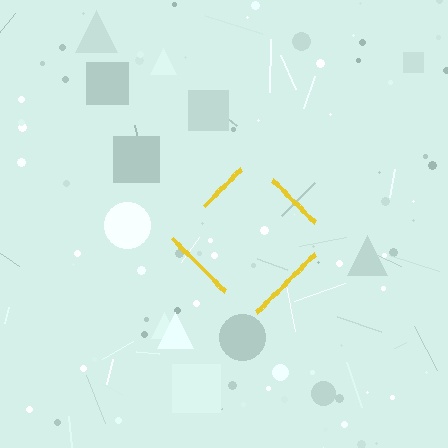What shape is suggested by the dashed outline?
The dashed outline suggests a diamond.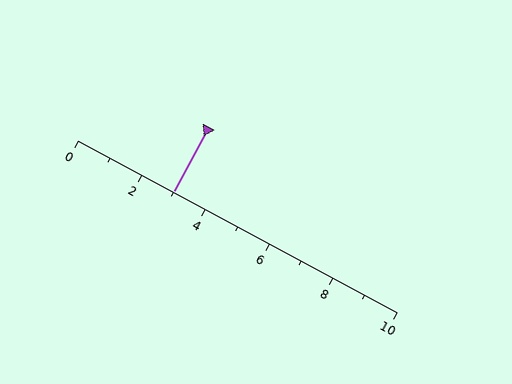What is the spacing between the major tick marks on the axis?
The major ticks are spaced 2 apart.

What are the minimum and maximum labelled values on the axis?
The axis runs from 0 to 10.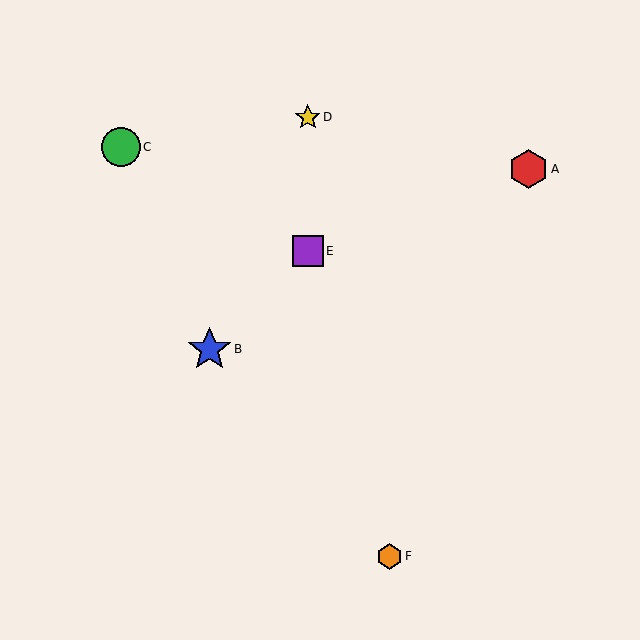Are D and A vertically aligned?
No, D is at x≈308 and A is at x≈529.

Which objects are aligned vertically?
Objects D, E are aligned vertically.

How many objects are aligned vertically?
2 objects (D, E) are aligned vertically.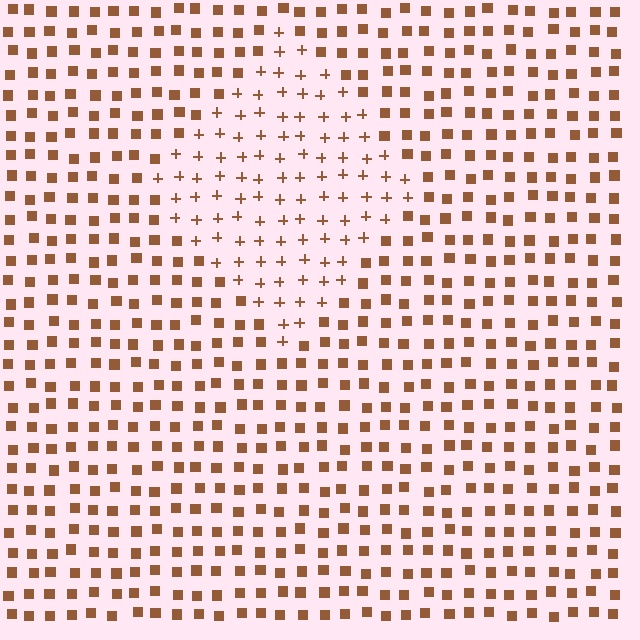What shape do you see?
I see a diamond.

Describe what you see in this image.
The image is filled with small brown elements arranged in a uniform grid. A diamond-shaped region contains plus signs, while the surrounding area contains squares. The boundary is defined purely by the change in element shape.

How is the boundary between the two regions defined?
The boundary is defined by a change in element shape: plus signs inside vs. squares outside. All elements share the same color and spacing.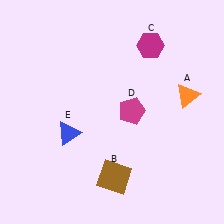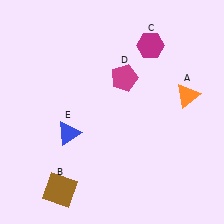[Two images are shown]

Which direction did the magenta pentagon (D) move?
The magenta pentagon (D) moved up.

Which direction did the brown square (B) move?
The brown square (B) moved left.